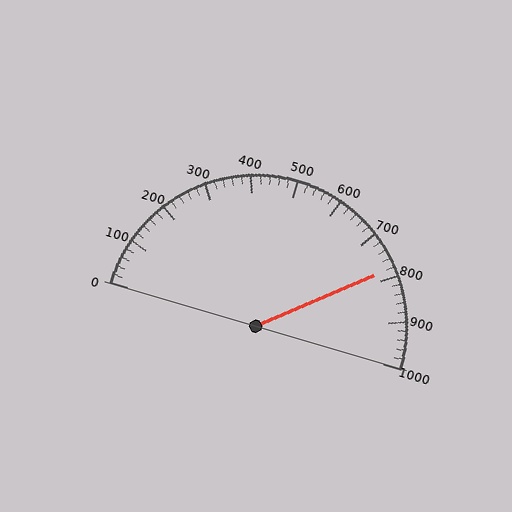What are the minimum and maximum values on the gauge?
The gauge ranges from 0 to 1000.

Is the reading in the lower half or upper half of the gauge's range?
The reading is in the upper half of the range (0 to 1000).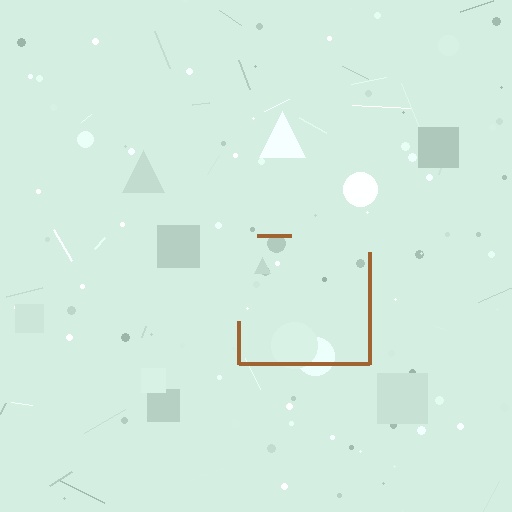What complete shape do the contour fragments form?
The contour fragments form a square.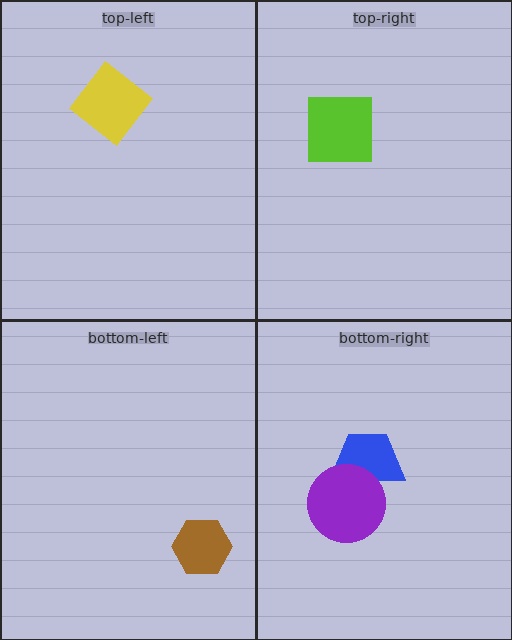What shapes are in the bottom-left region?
The brown hexagon.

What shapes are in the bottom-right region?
The blue trapezoid, the purple circle.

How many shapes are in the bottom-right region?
2.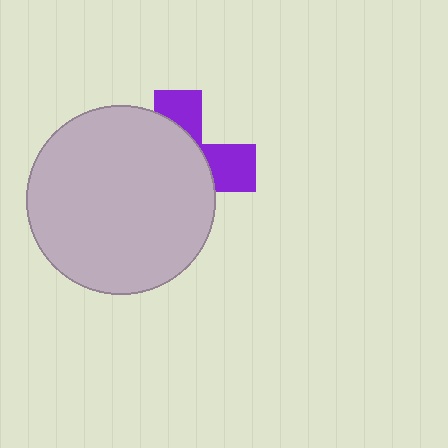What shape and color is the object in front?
The object in front is a light gray circle.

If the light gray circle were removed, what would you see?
You would see the complete purple cross.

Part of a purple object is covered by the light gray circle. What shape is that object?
It is a cross.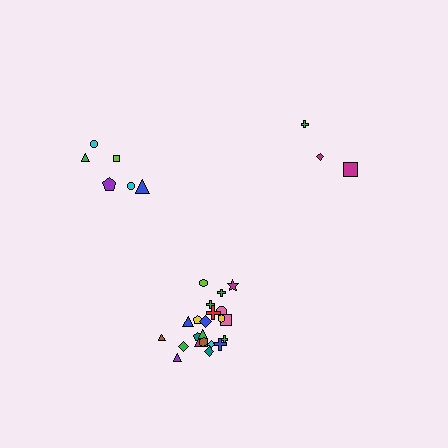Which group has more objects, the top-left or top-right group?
The top-left group.